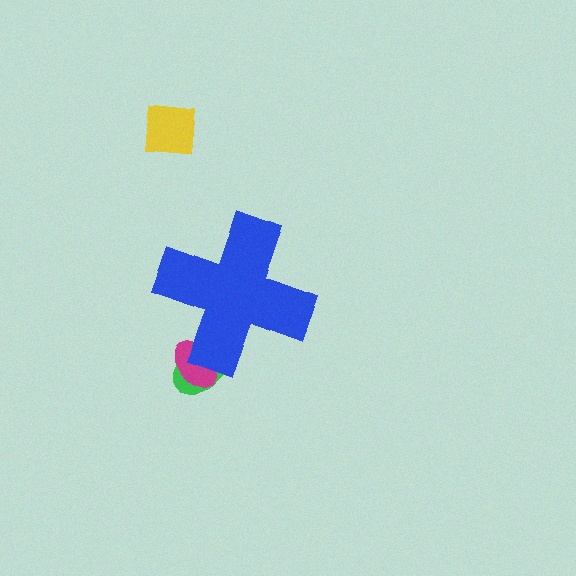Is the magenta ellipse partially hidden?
Yes, the magenta ellipse is partially hidden behind the blue cross.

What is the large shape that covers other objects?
A blue cross.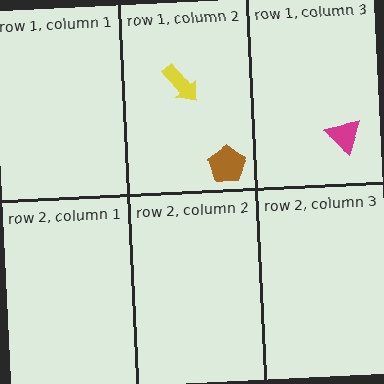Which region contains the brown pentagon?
The row 1, column 2 region.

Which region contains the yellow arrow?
The row 1, column 2 region.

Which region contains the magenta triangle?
The row 1, column 3 region.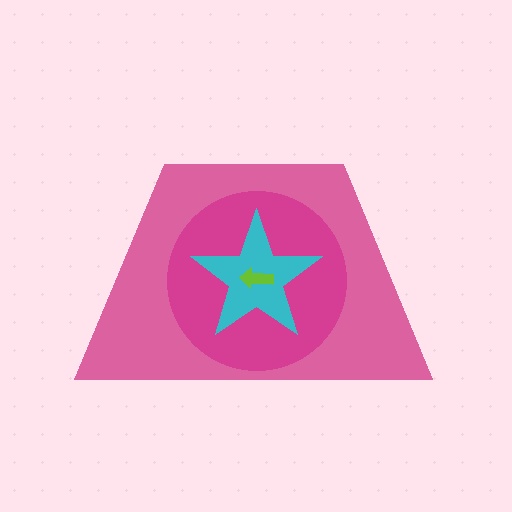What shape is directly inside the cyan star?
The lime arrow.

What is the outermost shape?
The pink trapezoid.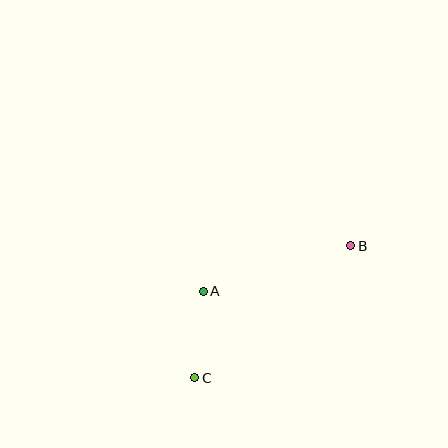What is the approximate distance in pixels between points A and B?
The distance between A and B is approximately 154 pixels.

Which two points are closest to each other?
Points A and C are closest to each other.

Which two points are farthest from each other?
Points B and C are farthest from each other.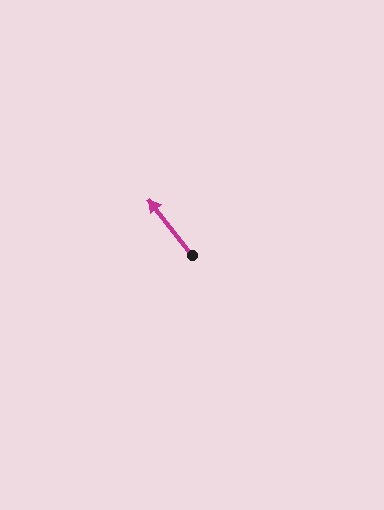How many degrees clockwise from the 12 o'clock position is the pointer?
Approximately 322 degrees.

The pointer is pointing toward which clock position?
Roughly 11 o'clock.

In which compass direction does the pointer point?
Northwest.